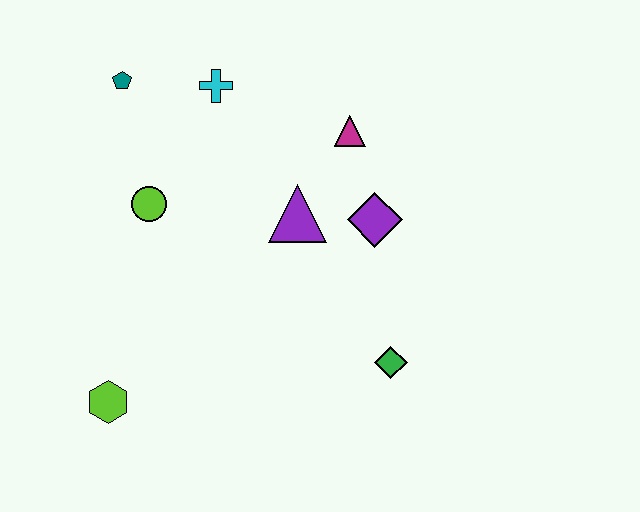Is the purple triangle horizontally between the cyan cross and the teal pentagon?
No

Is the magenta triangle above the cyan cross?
No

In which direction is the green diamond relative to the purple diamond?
The green diamond is below the purple diamond.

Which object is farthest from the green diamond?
The teal pentagon is farthest from the green diamond.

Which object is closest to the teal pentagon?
The cyan cross is closest to the teal pentagon.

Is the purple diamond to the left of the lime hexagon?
No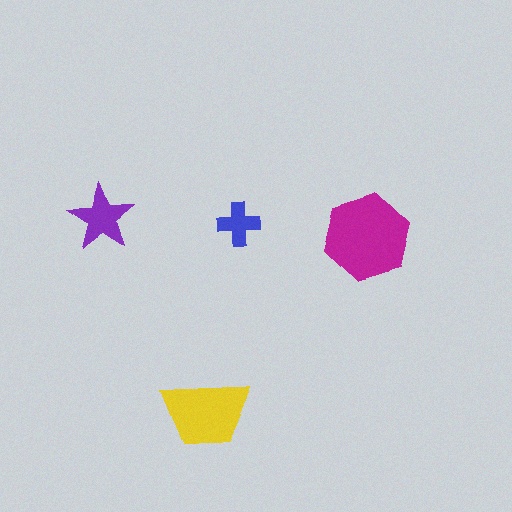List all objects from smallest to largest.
The blue cross, the purple star, the yellow trapezoid, the magenta hexagon.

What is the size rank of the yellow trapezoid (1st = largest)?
2nd.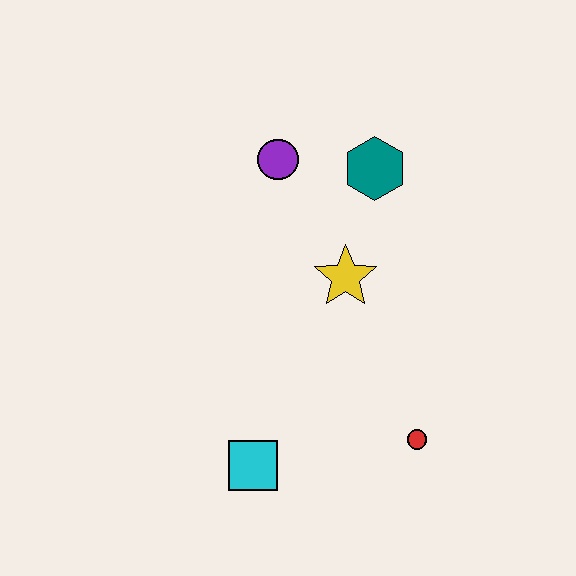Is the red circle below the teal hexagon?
Yes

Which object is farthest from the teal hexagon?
The cyan square is farthest from the teal hexagon.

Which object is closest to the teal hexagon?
The purple circle is closest to the teal hexagon.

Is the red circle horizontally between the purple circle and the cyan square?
No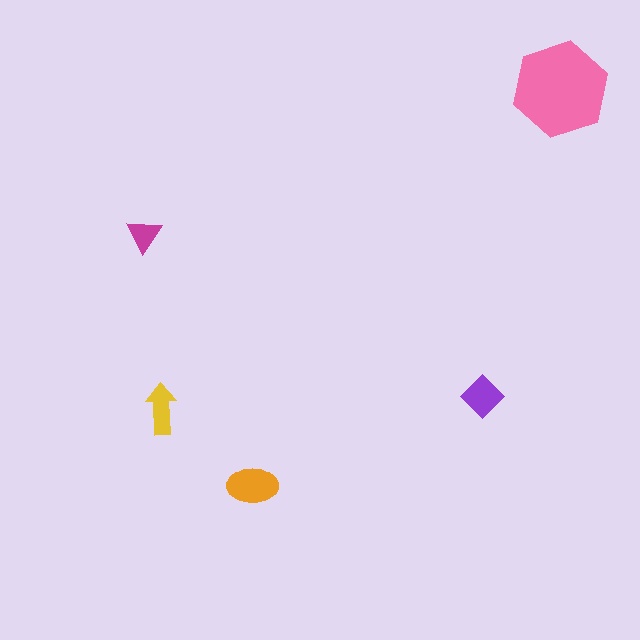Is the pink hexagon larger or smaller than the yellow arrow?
Larger.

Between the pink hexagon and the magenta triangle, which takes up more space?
The pink hexagon.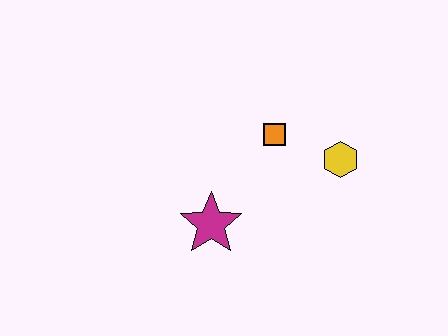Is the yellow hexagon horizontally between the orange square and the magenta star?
No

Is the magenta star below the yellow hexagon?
Yes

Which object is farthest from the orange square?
The magenta star is farthest from the orange square.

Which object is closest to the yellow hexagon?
The orange square is closest to the yellow hexagon.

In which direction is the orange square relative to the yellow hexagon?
The orange square is to the left of the yellow hexagon.